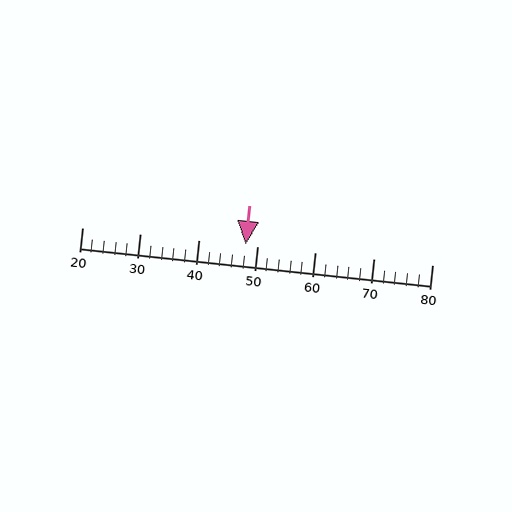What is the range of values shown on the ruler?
The ruler shows values from 20 to 80.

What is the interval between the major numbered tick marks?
The major tick marks are spaced 10 units apart.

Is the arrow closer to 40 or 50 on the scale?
The arrow is closer to 50.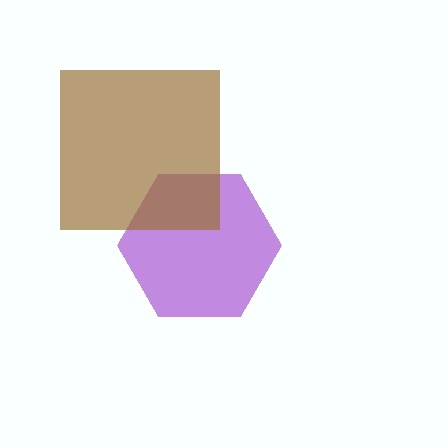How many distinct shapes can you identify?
There are 2 distinct shapes: a purple hexagon, a brown square.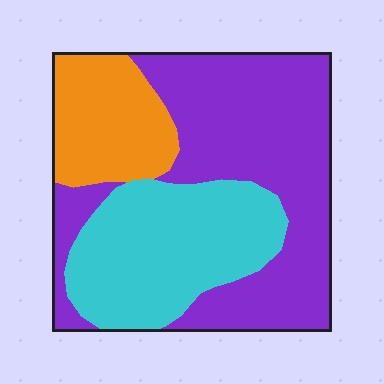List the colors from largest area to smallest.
From largest to smallest: purple, cyan, orange.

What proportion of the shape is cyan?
Cyan takes up about one third (1/3) of the shape.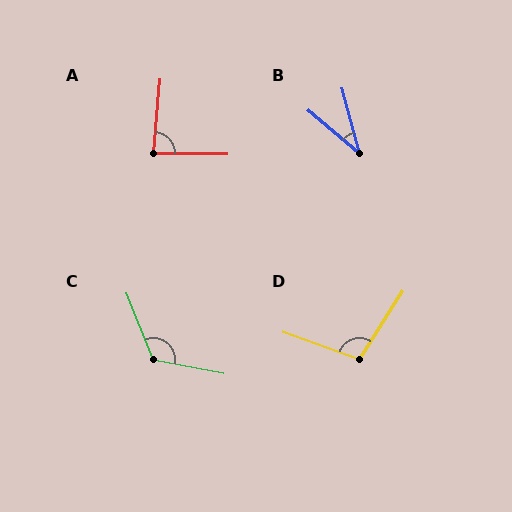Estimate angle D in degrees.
Approximately 102 degrees.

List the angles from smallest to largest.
B (34°), A (86°), D (102°), C (122°).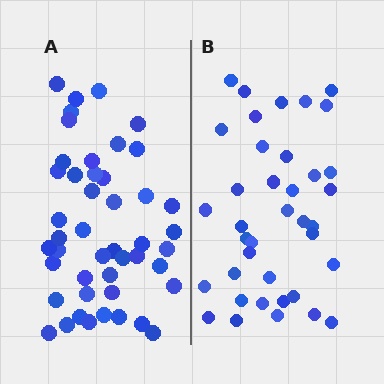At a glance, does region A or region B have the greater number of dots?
Region A (the left region) has more dots.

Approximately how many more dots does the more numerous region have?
Region A has roughly 8 or so more dots than region B.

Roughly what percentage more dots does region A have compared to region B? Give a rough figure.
About 20% more.